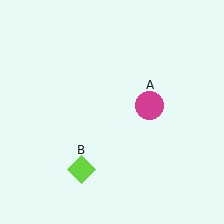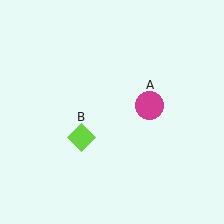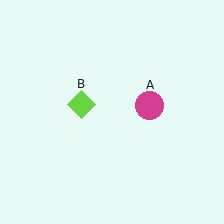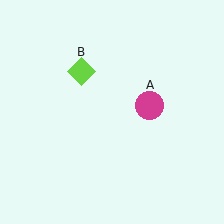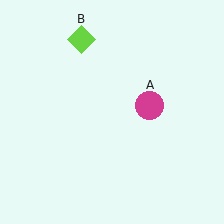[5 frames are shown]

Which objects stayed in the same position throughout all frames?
Magenta circle (object A) remained stationary.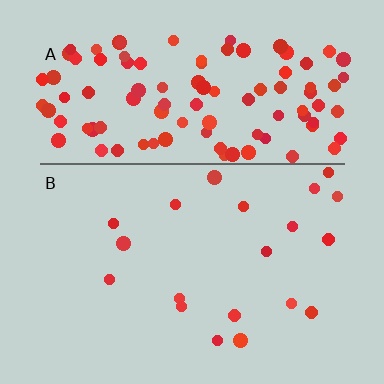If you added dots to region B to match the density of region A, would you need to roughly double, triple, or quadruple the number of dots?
Approximately quadruple.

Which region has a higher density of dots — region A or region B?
A (the top).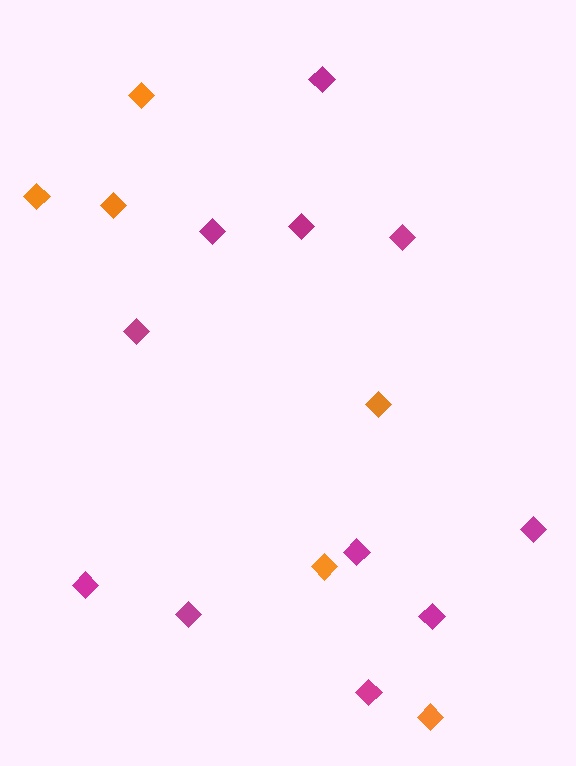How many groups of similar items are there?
There are 2 groups: one group of orange diamonds (6) and one group of magenta diamonds (11).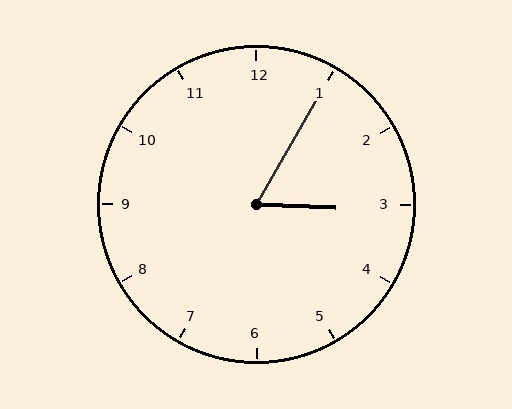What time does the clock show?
3:05.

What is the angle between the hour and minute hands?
Approximately 62 degrees.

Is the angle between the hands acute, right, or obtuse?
It is acute.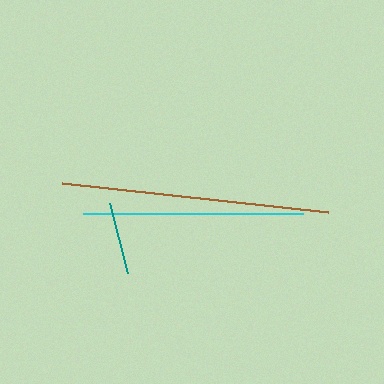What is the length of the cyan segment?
The cyan segment is approximately 220 pixels long.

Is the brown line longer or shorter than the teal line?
The brown line is longer than the teal line.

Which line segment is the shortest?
The teal line is the shortest at approximately 72 pixels.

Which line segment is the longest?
The brown line is the longest at approximately 268 pixels.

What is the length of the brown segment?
The brown segment is approximately 268 pixels long.